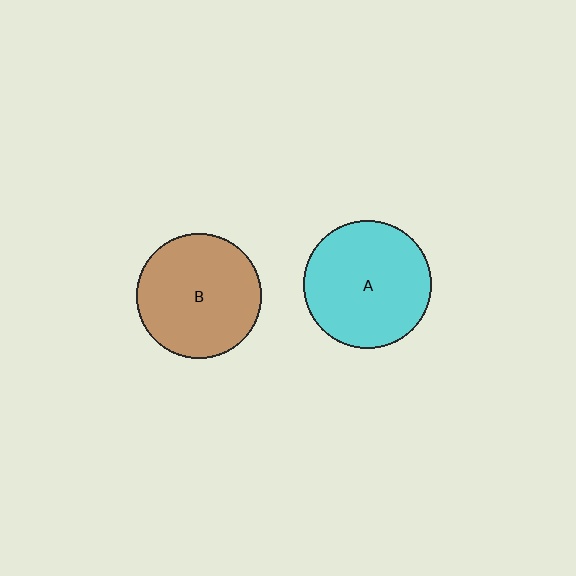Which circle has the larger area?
Circle A (cyan).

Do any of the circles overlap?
No, none of the circles overlap.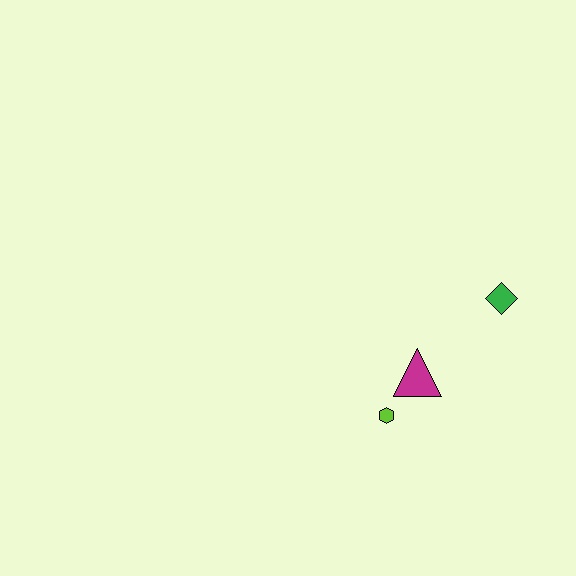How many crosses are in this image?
There are no crosses.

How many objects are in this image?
There are 3 objects.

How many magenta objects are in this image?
There is 1 magenta object.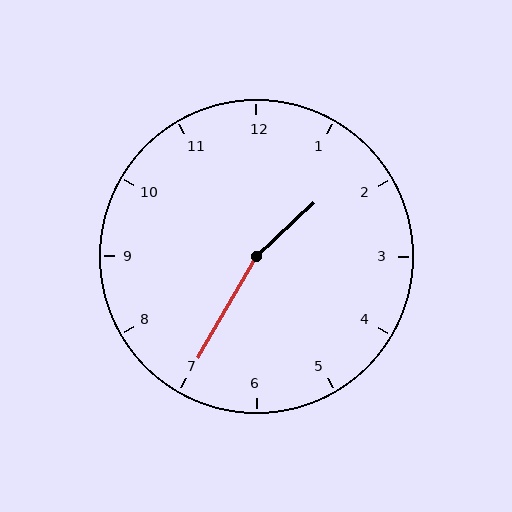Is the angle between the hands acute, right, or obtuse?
It is obtuse.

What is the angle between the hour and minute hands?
Approximately 162 degrees.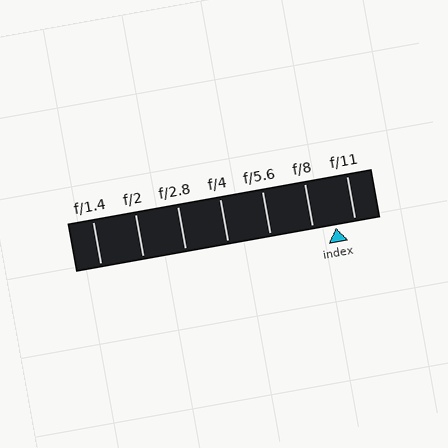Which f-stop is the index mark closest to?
The index mark is closest to f/11.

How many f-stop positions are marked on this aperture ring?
There are 7 f-stop positions marked.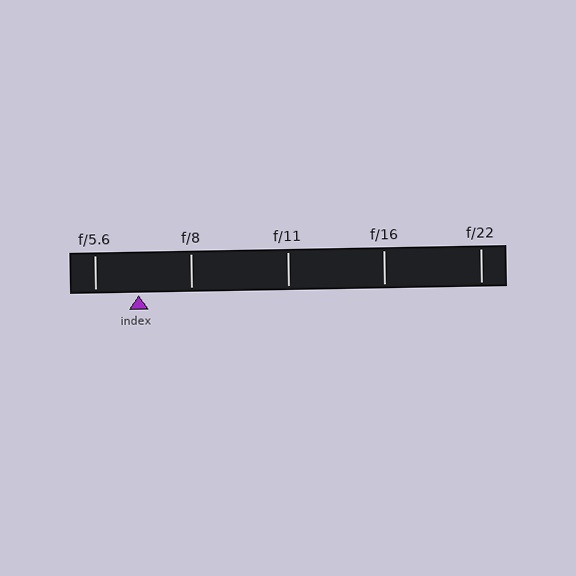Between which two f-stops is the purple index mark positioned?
The index mark is between f/5.6 and f/8.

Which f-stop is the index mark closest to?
The index mark is closest to f/5.6.